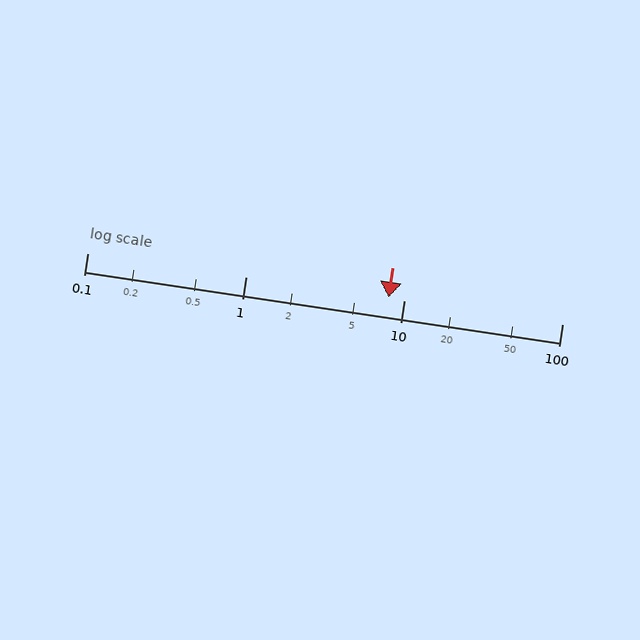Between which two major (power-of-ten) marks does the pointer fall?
The pointer is between 1 and 10.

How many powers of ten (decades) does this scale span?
The scale spans 3 decades, from 0.1 to 100.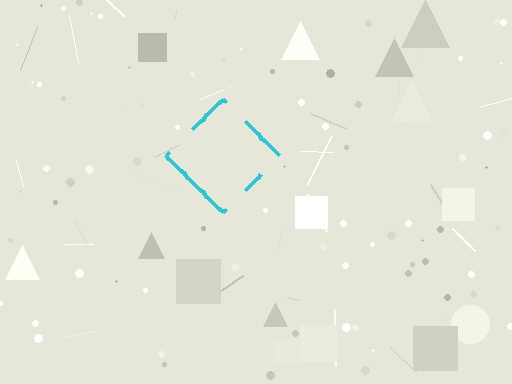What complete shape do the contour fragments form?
The contour fragments form a diamond.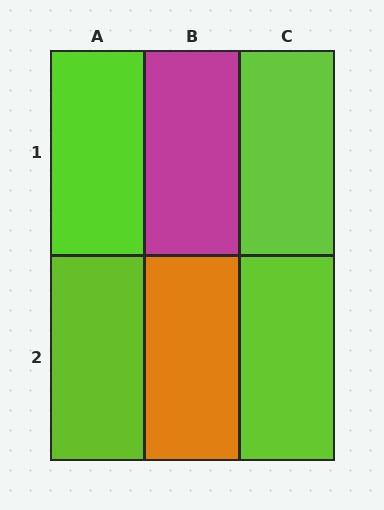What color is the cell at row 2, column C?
Lime.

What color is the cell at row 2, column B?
Orange.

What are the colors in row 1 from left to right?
Lime, magenta, lime.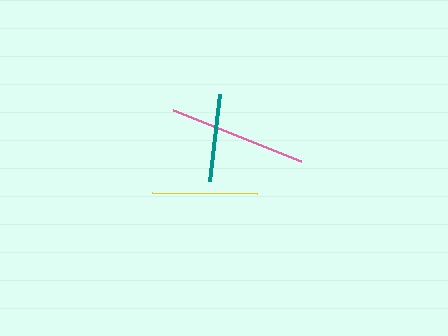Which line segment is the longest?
The pink line is the longest at approximately 138 pixels.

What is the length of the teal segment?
The teal segment is approximately 88 pixels long.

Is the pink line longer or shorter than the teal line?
The pink line is longer than the teal line.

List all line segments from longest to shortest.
From longest to shortest: pink, yellow, teal.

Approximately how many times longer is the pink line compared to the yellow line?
The pink line is approximately 1.3 times the length of the yellow line.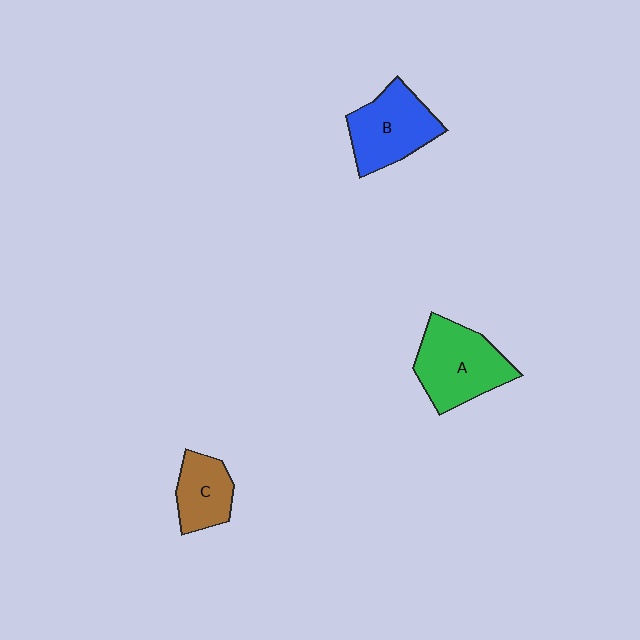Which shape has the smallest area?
Shape C (brown).